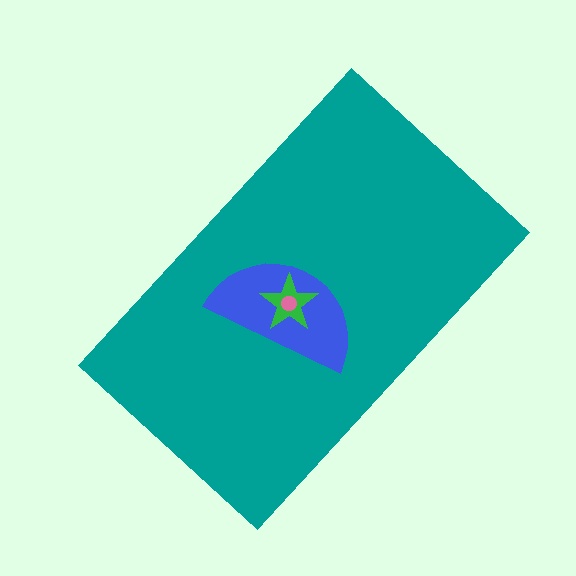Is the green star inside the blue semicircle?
Yes.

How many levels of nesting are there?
4.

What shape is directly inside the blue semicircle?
The green star.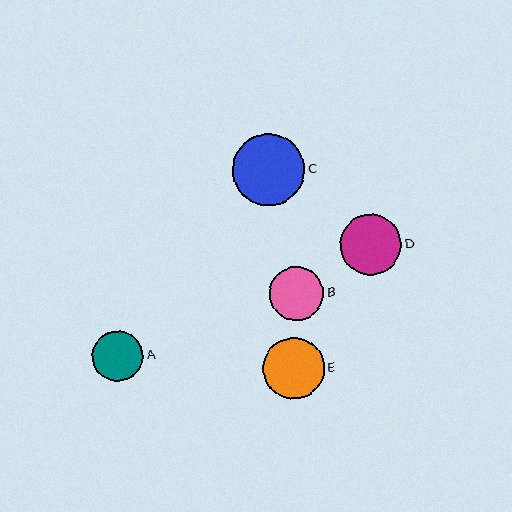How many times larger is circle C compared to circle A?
Circle C is approximately 1.4 times the size of circle A.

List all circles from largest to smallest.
From largest to smallest: C, E, D, B, A.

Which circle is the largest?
Circle C is the largest with a size of approximately 72 pixels.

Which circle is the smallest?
Circle A is the smallest with a size of approximately 51 pixels.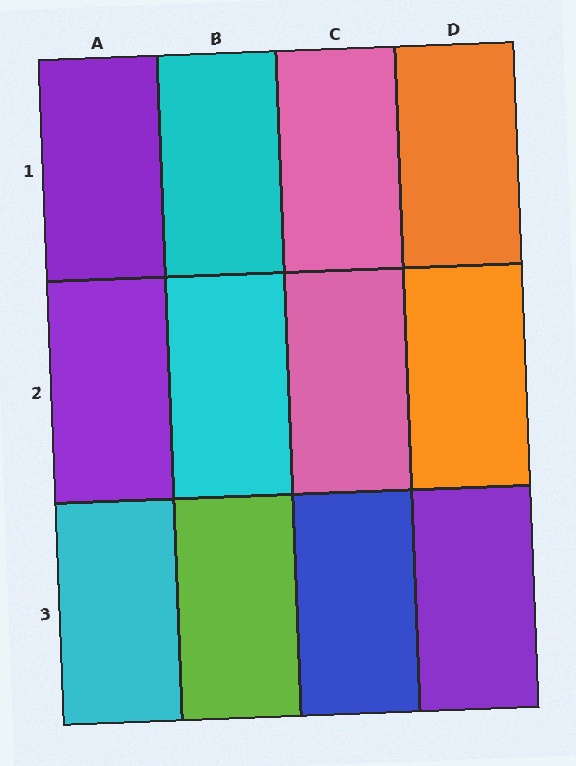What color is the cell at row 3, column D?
Purple.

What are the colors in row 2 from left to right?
Purple, cyan, pink, orange.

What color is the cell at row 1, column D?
Orange.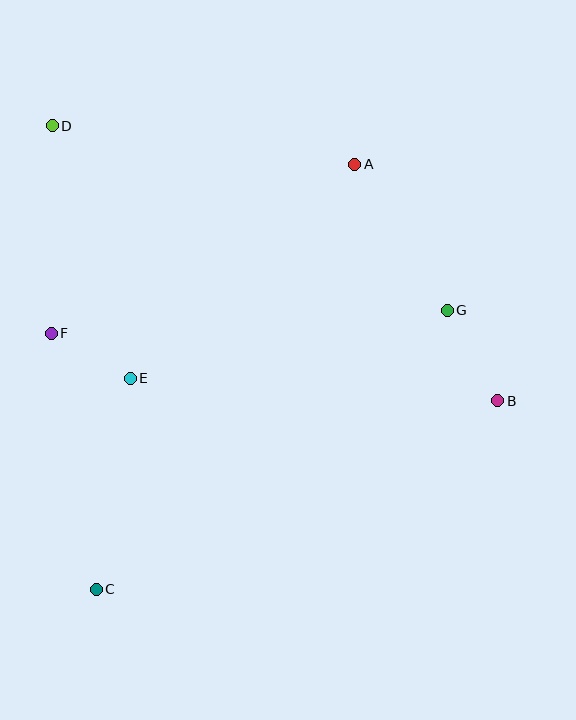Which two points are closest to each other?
Points E and F are closest to each other.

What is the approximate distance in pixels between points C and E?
The distance between C and E is approximately 214 pixels.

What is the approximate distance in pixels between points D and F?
The distance between D and F is approximately 208 pixels.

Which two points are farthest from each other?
Points B and D are farthest from each other.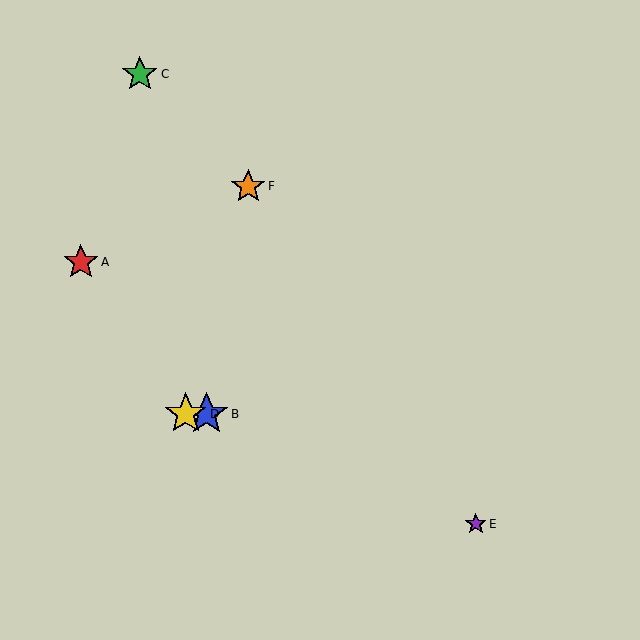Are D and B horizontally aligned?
Yes, both are at y≈414.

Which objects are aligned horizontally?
Objects B, D are aligned horizontally.